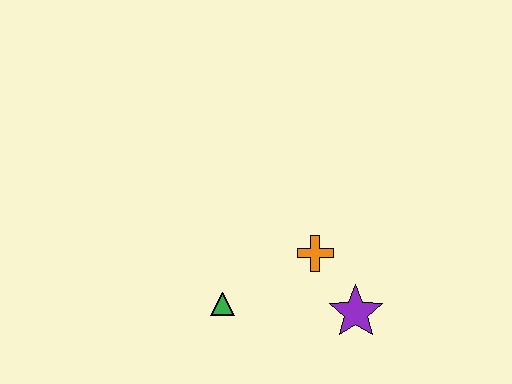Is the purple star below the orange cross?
Yes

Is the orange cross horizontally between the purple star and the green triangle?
Yes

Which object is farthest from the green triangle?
The purple star is farthest from the green triangle.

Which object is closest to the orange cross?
The purple star is closest to the orange cross.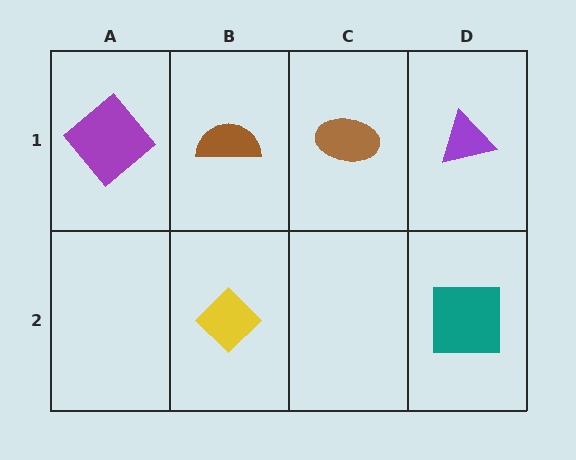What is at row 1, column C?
A brown ellipse.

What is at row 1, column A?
A purple diamond.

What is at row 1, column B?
A brown semicircle.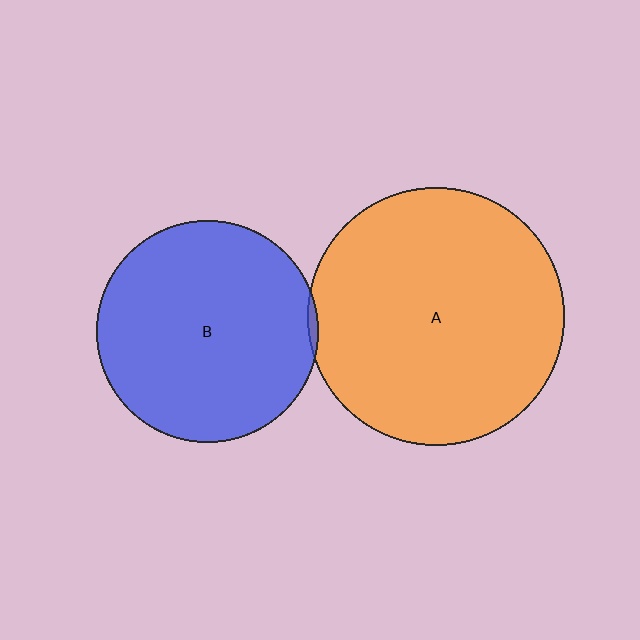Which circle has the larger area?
Circle A (orange).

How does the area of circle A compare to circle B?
Approximately 1.3 times.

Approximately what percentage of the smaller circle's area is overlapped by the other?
Approximately 5%.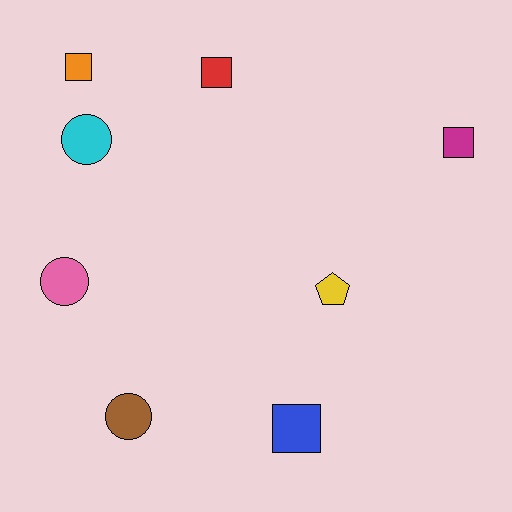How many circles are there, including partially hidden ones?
There are 3 circles.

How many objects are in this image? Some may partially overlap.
There are 8 objects.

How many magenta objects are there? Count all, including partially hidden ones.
There is 1 magenta object.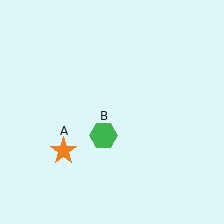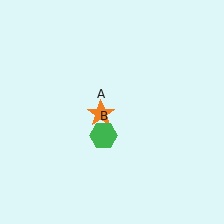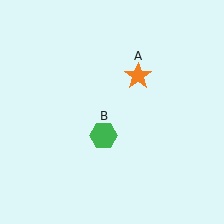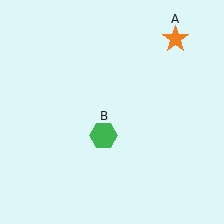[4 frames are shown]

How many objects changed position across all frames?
1 object changed position: orange star (object A).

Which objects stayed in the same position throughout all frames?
Green hexagon (object B) remained stationary.